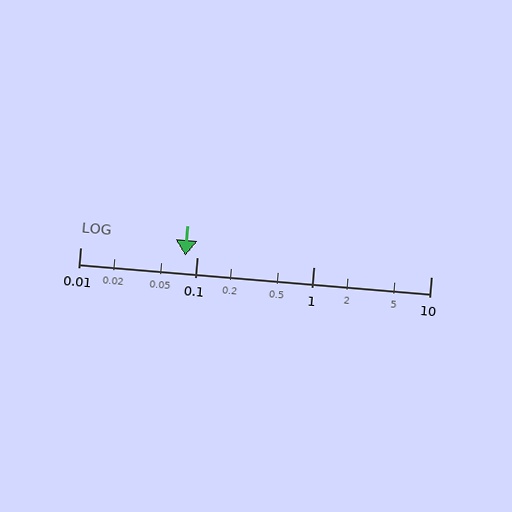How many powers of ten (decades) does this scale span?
The scale spans 3 decades, from 0.01 to 10.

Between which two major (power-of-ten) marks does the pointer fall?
The pointer is between 0.01 and 0.1.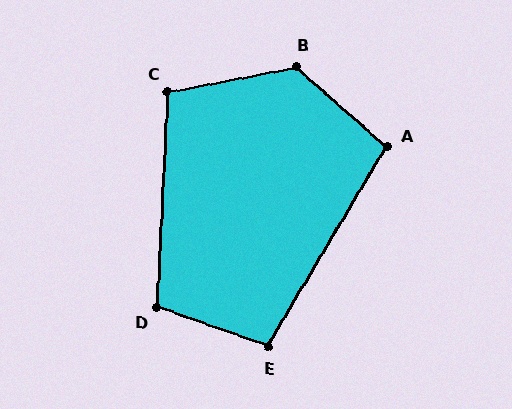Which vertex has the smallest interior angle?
A, at approximately 101 degrees.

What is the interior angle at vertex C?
Approximately 104 degrees (obtuse).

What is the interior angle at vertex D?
Approximately 107 degrees (obtuse).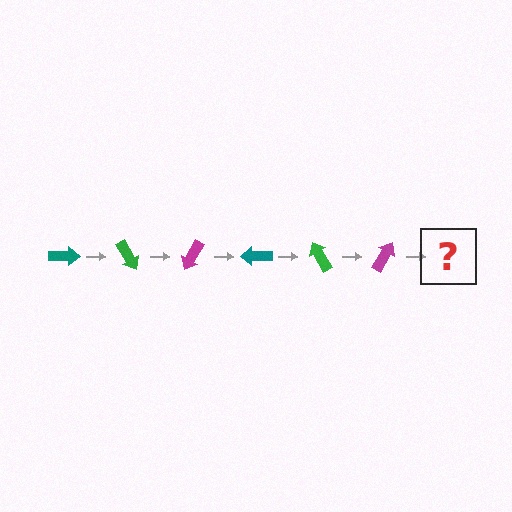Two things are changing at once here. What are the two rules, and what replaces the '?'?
The two rules are that it rotates 60 degrees each step and the color cycles through teal, green, and magenta. The '?' should be a teal arrow, rotated 360 degrees from the start.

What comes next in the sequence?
The next element should be a teal arrow, rotated 360 degrees from the start.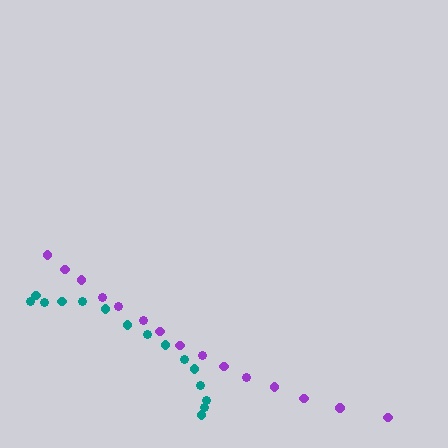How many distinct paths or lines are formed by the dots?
There are 2 distinct paths.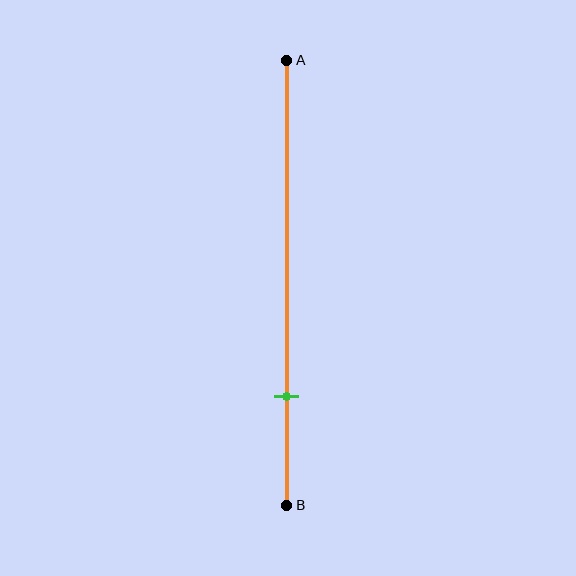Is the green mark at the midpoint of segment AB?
No, the mark is at about 75% from A, not at the 50% midpoint.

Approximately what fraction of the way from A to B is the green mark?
The green mark is approximately 75% of the way from A to B.